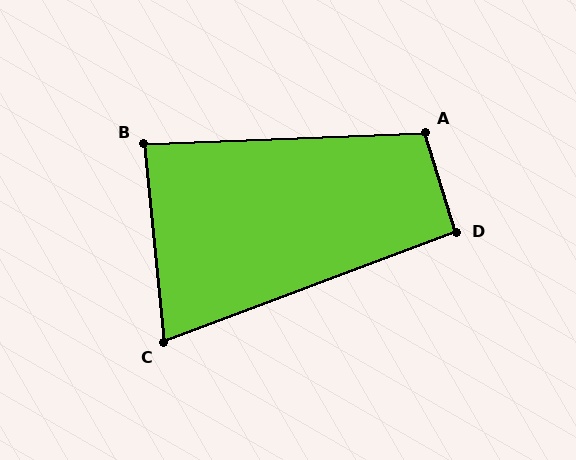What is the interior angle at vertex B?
Approximately 87 degrees (approximately right).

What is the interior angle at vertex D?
Approximately 93 degrees (approximately right).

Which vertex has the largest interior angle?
A, at approximately 105 degrees.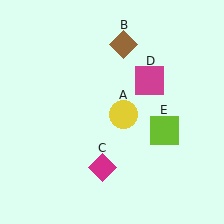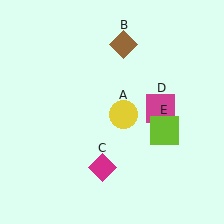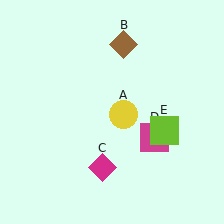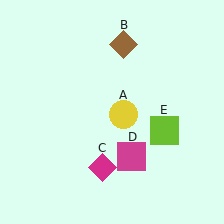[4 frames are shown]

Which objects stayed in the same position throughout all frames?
Yellow circle (object A) and brown diamond (object B) and magenta diamond (object C) and lime square (object E) remained stationary.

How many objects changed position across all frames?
1 object changed position: magenta square (object D).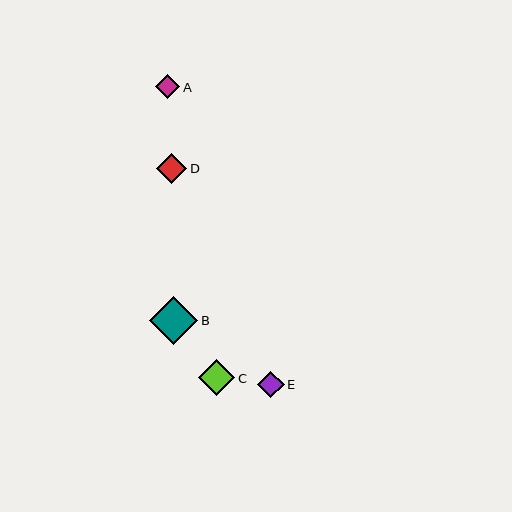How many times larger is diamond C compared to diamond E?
Diamond C is approximately 1.4 times the size of diamond E.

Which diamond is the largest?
Diamond B is the largest with a size of approximately 48 pixels.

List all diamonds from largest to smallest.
From largest to smallest: B, C, D, E, A.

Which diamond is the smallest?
Diamond A is the smallest with a size of approximately 24 pixels.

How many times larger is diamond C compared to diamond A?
Diamond C is approximately 1.5 times the size of diamond A.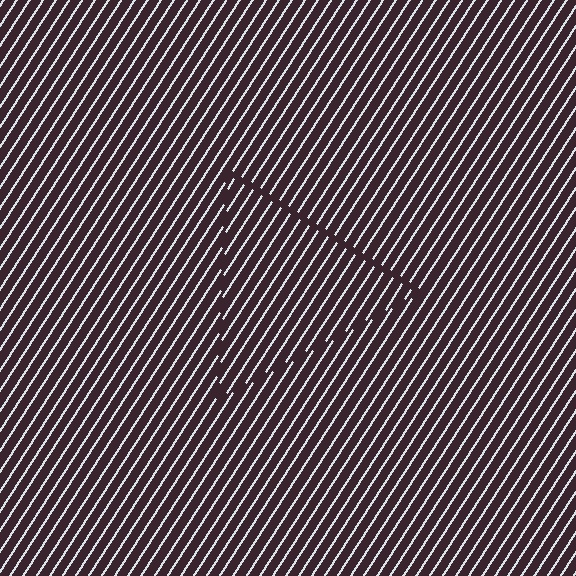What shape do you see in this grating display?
An illusory triangle. The interior of the shape contains the same grating, shifted by half a period — the contour is defined by the phase discontinuity where line-ends from the inner and outer gratings abut.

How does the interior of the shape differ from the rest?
The interior of the shape contains the same grating, shifted by half a period — the contour is defined by the phase discontinuity where line-ends from the inner and outer gratings abut.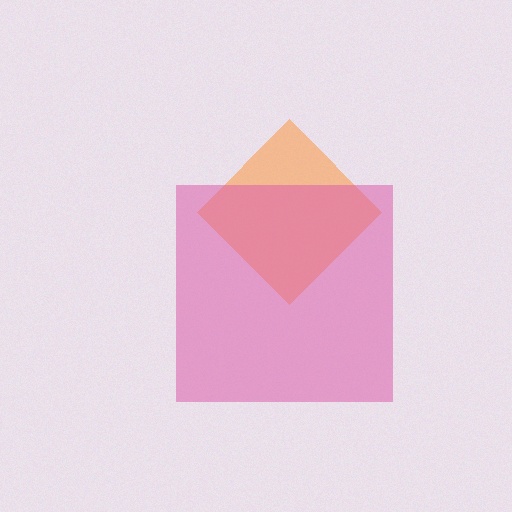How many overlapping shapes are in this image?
There are 2 overlapping shapes in the image.